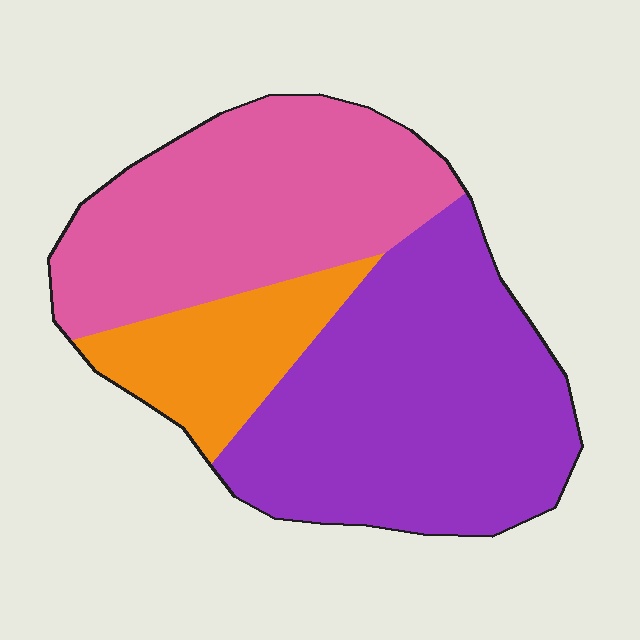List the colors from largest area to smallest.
From largest to smallest: purple, pink, orange.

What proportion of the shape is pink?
Pink takes up between a quarter and a half of the shape.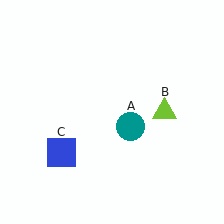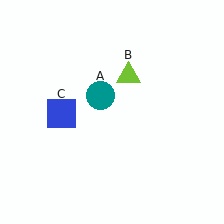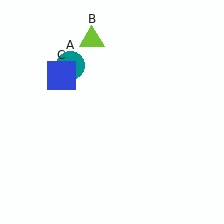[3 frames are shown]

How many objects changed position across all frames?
3 objects changed position: teal circle (object A), lime triangle (object B), blue square (object C).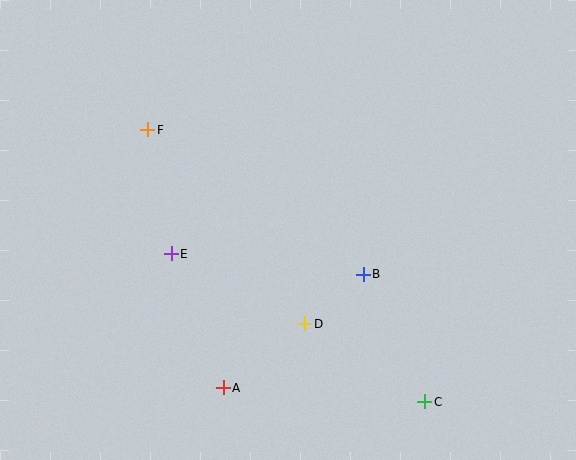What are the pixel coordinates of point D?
Point D is at (305, 324).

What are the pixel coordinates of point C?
Point C is at (425, 402).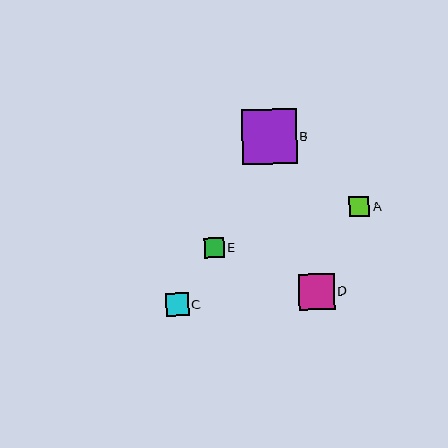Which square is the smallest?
Square A is the smallest with a size of approximately 20 pixels.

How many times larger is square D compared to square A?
Square D is approximately 1.8 times the size of square A.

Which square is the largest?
Square B is the largest with a size of approximately 55 pixels.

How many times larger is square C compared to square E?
Square C is approximately 1.1 times the size of square E.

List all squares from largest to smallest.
From largest to smallest: B, D, C, E, A.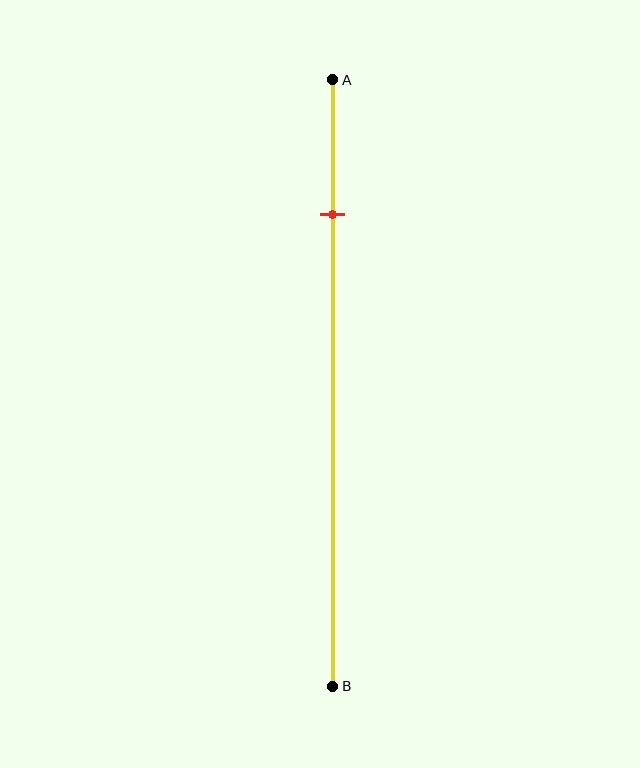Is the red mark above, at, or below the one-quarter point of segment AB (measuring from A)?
The red mark is approximately at the one-quarter point of segment AB.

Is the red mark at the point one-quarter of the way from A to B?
Yes, the mark is approximately at the one-quarter point.